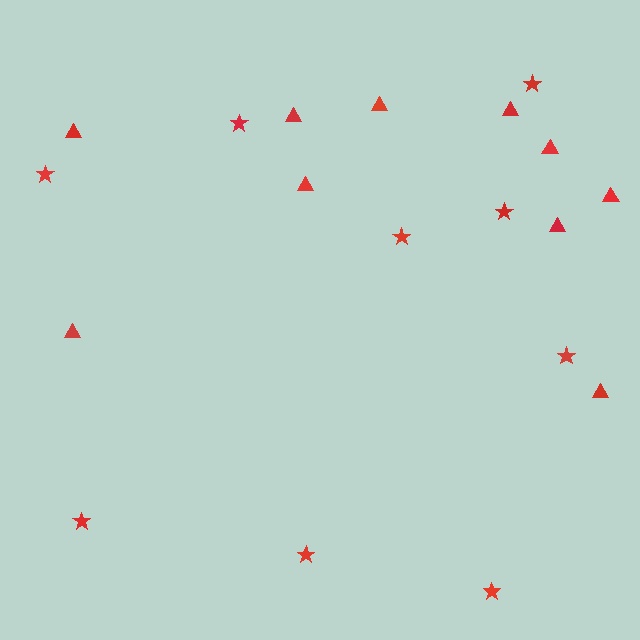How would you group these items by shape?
There are 2 groups: one group of stars (9) and one group of triangles (10).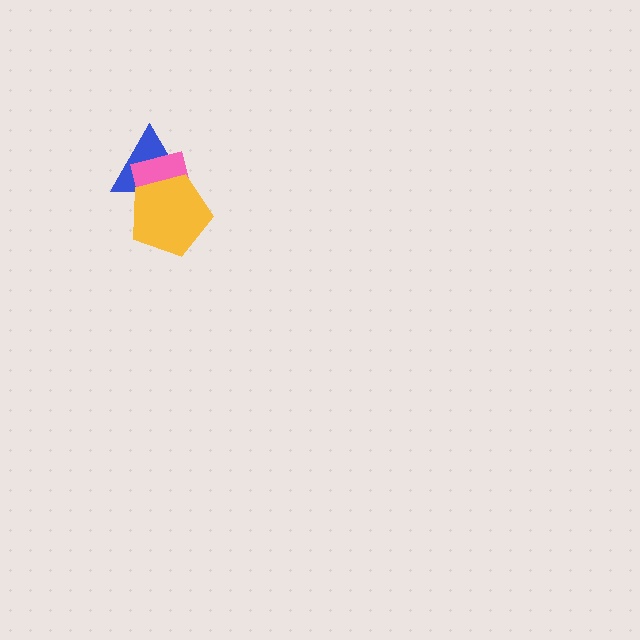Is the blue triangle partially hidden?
Yes, it is partially covered by another shape.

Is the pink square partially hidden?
Yes, it is partially covered by another shape.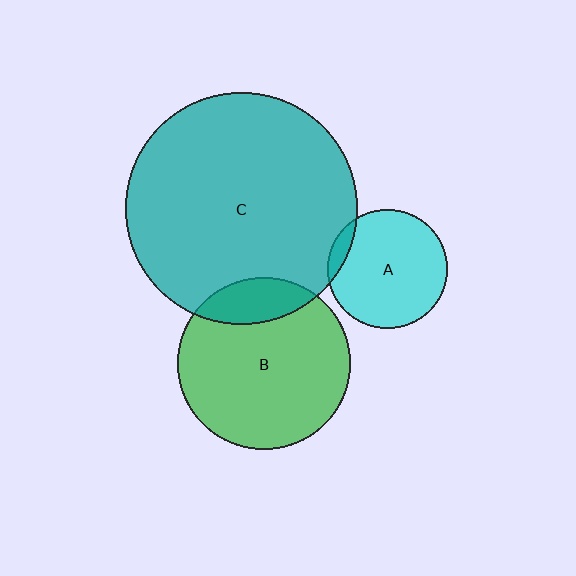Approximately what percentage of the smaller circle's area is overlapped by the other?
Approximately 15%.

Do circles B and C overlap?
Yes.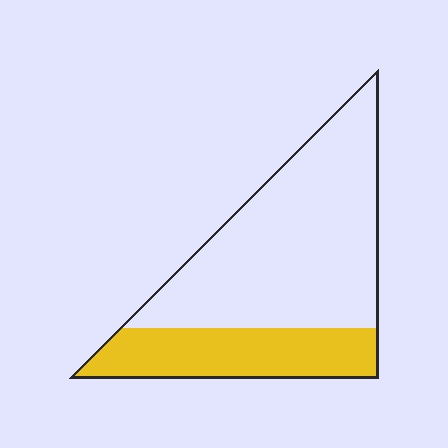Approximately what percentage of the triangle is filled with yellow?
Approximately 30%.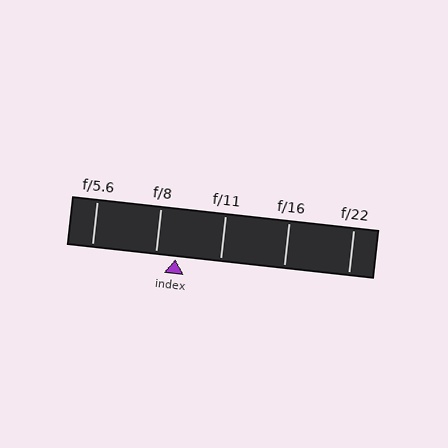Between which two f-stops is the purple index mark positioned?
The index mark is between f/8 and f/11.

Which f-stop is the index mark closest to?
The index mark is closest to f/8.